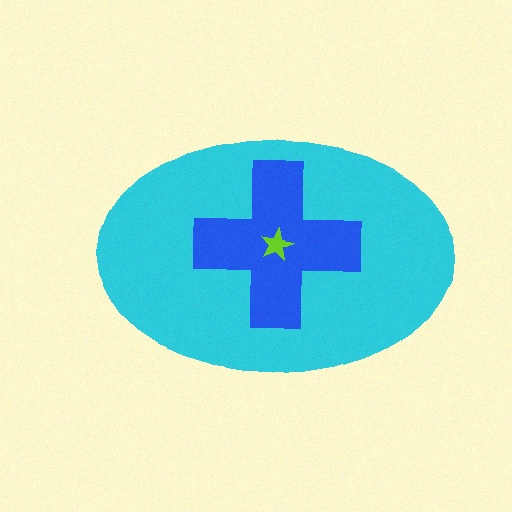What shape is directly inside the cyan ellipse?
The blue cross.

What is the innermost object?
The lime star.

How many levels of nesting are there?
3.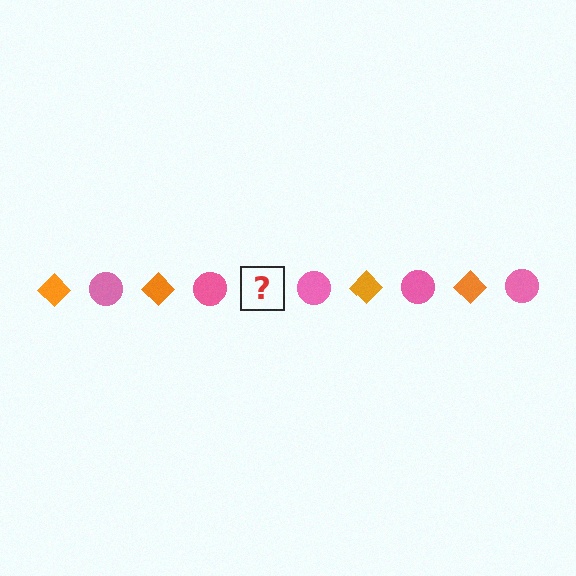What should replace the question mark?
The question mark should be replaced with an orange diamond.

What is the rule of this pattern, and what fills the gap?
The rule is that the pattern alternates between orange diamond and pink circle. The gap should be filled with an orange diamond.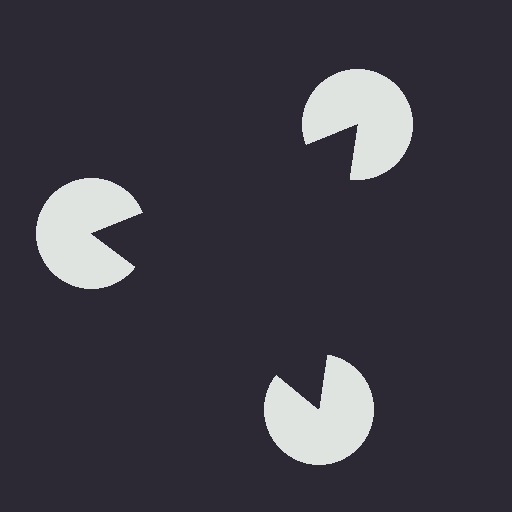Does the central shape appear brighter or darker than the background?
It typically appears slightly darker than the background, even though no actual brightness change is drawn.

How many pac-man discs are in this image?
There are 3 — one at each vertex of the illusory triangle.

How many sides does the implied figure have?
3 sides.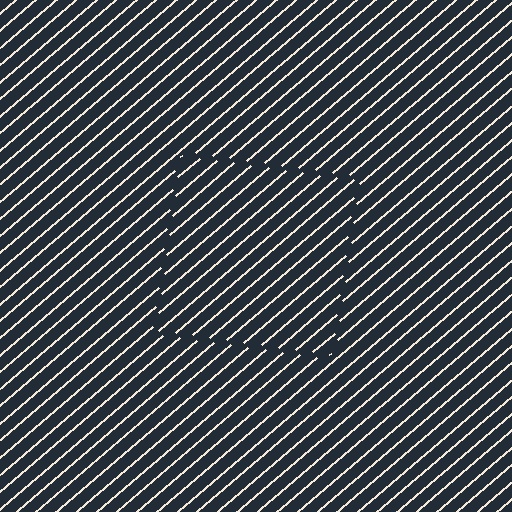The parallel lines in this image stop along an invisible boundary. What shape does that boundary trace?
An illusory square. The interior of the shape contains the same grating, shifted by half a period — the contour is defined by the phase discontinuity where line-ends from the inner and outer gratings abut.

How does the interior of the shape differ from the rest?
The interior of the shape contains the same grating, shifted by half a period — the contour is defined by the phase discontinuity where line-ends from the inner and outer gratings abut.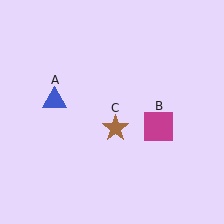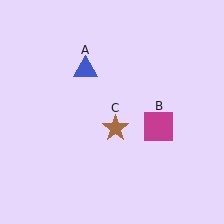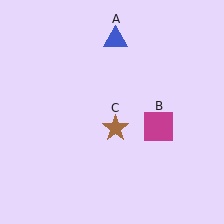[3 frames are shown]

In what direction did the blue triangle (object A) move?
The blue triangle (object A) moved up and to the right.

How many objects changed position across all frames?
1 object changed position: blue triangle (object A).